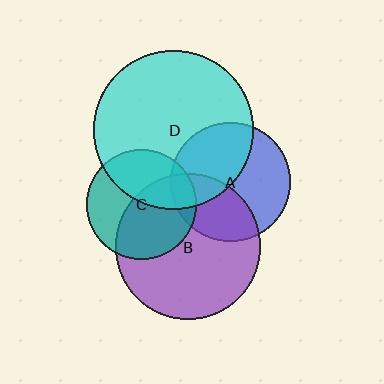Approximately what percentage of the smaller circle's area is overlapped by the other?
Approximately 45%.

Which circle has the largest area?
Circle D (cyan).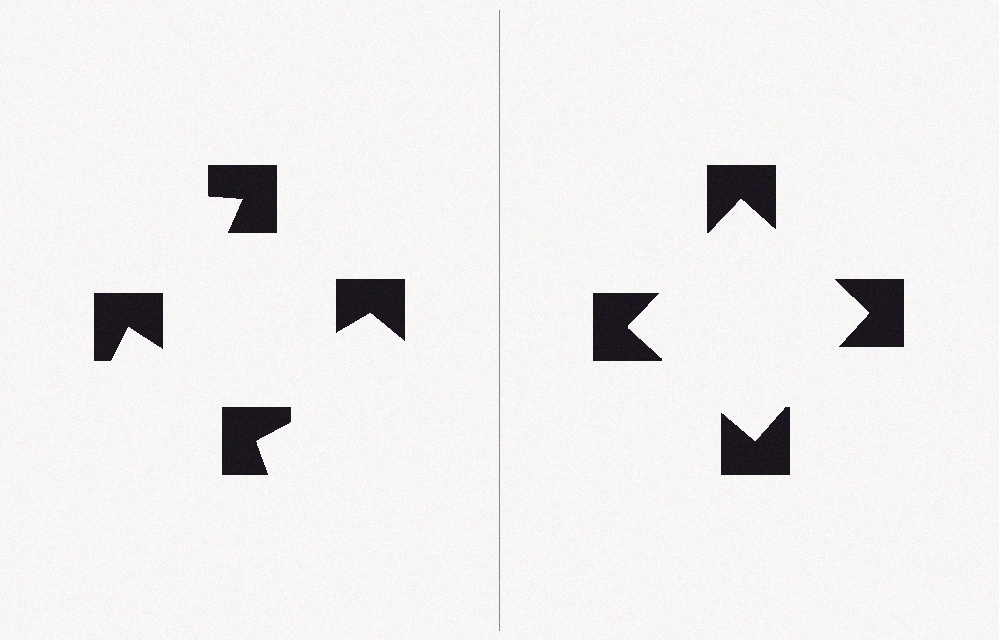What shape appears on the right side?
An illusory square.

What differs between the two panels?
The notched squares are positioned identically on both sides; only the wedge orientations differ. On the right they align to a square; on the left they are misaligned.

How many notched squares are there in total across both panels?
8 — 4 on each side.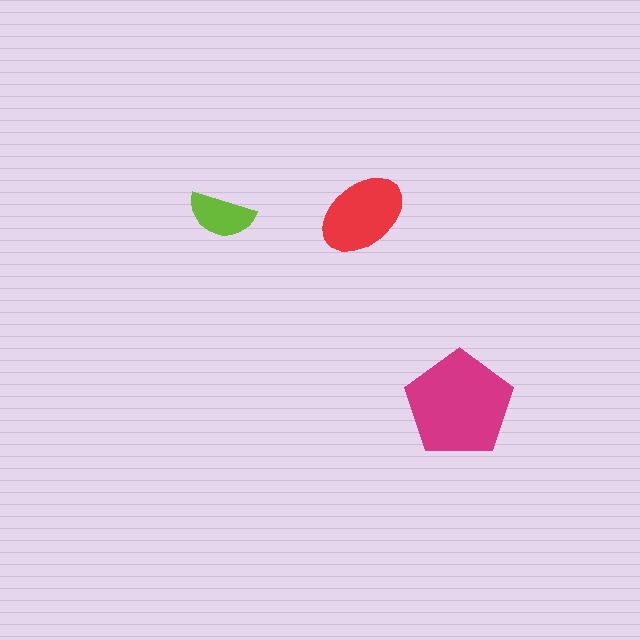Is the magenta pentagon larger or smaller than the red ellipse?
Larger.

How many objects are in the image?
There are 3 objects in the image.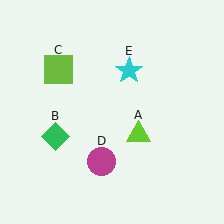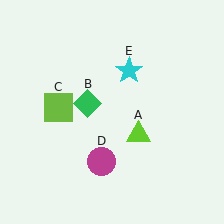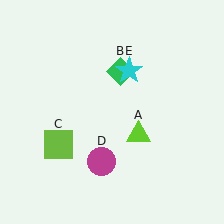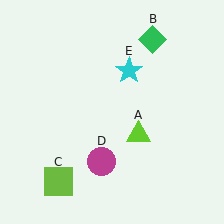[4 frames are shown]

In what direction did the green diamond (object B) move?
The green diamond (object B) moved up and to the right.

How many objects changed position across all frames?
2 objects changed position: green diamond (object B), lime square (object C).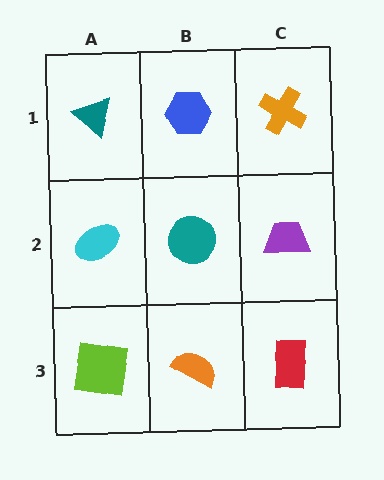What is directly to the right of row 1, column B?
An orange cross.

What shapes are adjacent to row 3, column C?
A purple trapezoid (row 2, column C), an orange semicircle (row 3, column B).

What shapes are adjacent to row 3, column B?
A teal circle (row 2, column B), a lime square (row 3, column A), a red rectangle (row 3, column C).